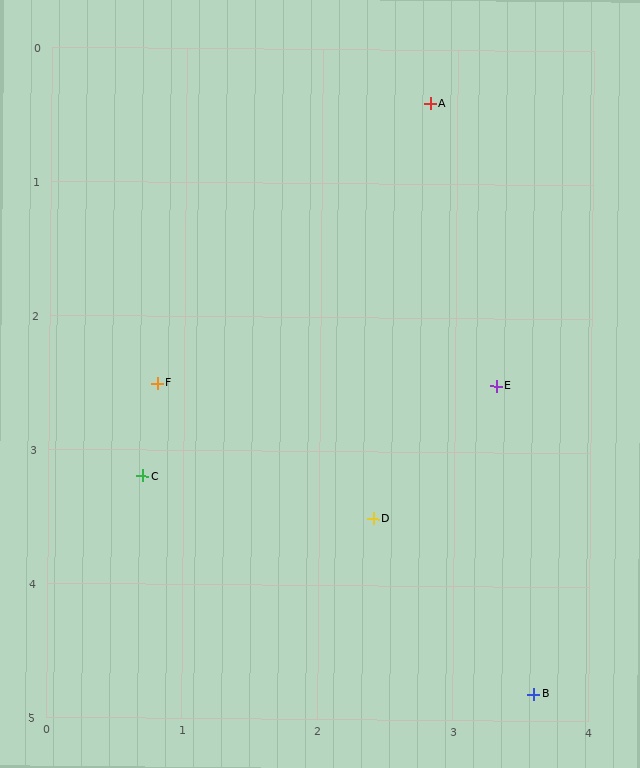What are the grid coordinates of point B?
Point B is at approximately (3.6, 4.8).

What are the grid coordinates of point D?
Point D is at approximately (2.4, 3.5).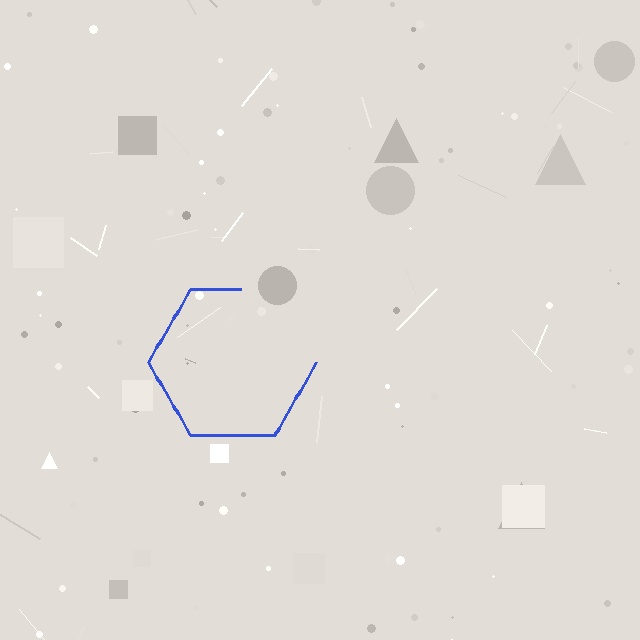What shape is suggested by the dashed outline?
The dashed outline suggests a hexagon.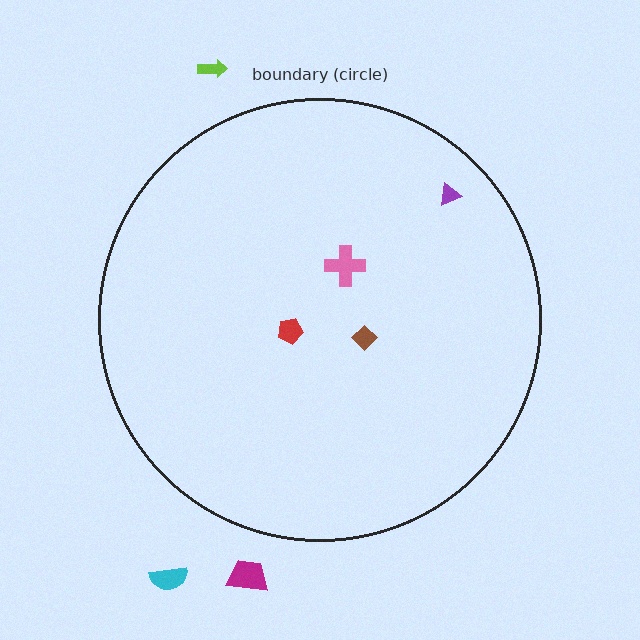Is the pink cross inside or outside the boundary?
Inside.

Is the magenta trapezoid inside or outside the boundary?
Outside.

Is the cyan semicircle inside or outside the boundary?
Outside.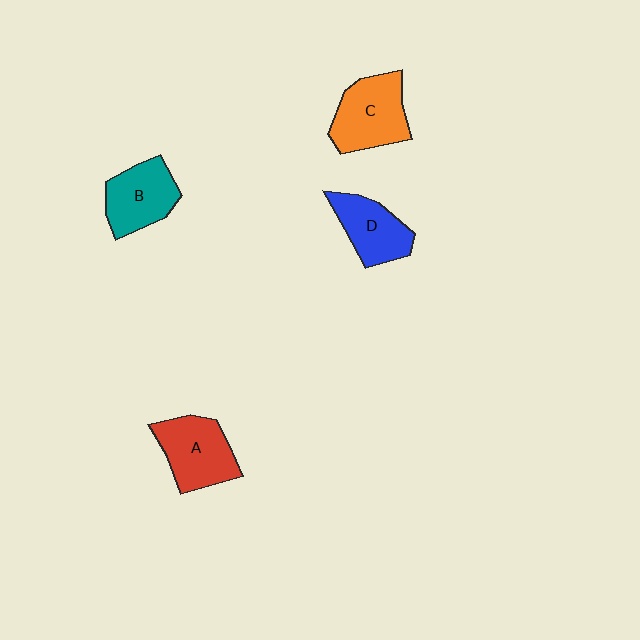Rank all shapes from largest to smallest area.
From largest to smallest: C (orange), A (red), B (teal), D (blue).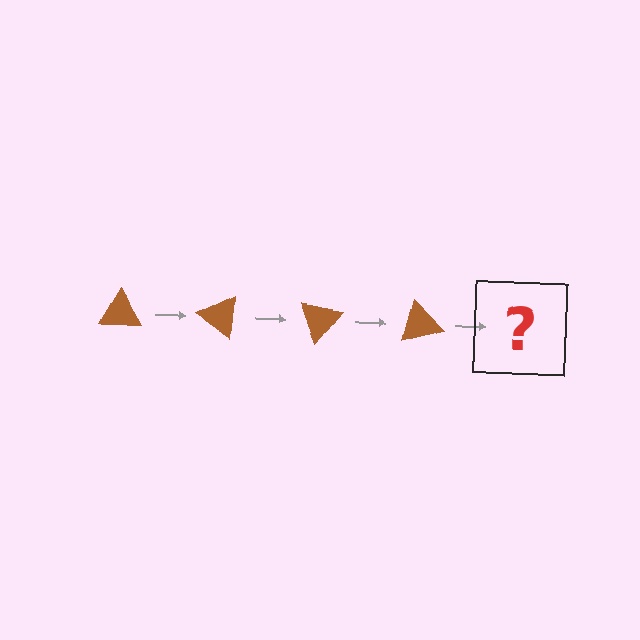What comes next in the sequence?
The next element should be a brown triangle rotated 140 degrees.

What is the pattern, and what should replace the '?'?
The pattern is that the triangle rotates 35 degrees each step. The '?' should be a brown triangle rotated 140 degrees.